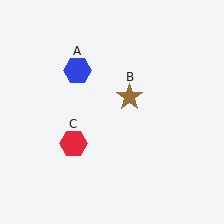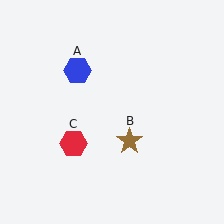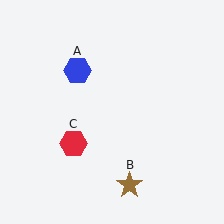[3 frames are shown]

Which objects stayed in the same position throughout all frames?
Blue hexagon (object A) and red hexagon (object C) remained stationary.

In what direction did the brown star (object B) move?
The brown star (object B) moved down.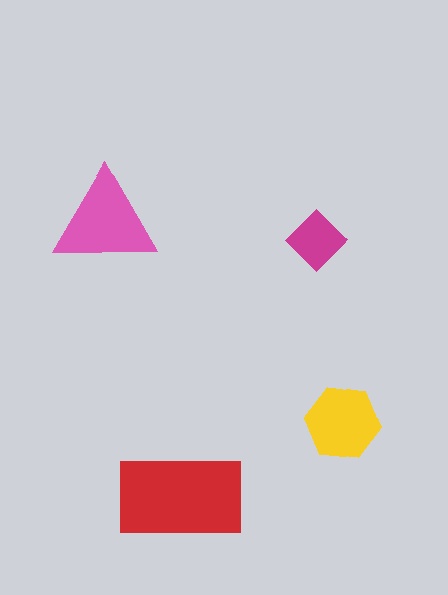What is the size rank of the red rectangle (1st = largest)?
1st.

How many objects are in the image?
There are 4 objects in the image.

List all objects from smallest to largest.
The magenta diamond, the yellow hexagon, the pink triangle, the red rectangle.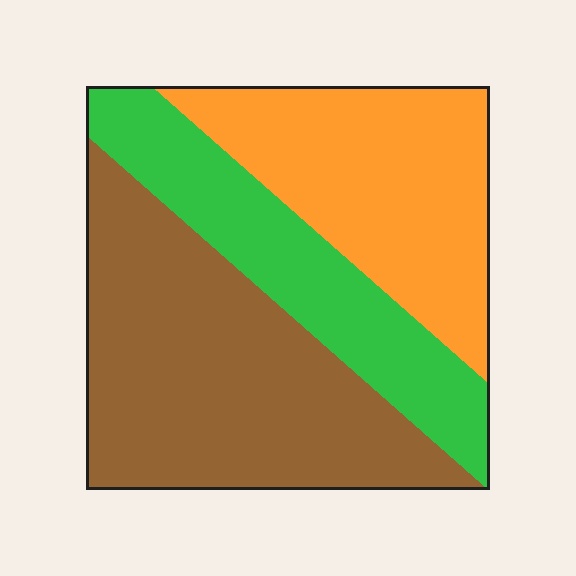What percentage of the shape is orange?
Orange takes up between a sixth and a third of the shape.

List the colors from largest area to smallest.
From largest to smallest: brown, orange, green.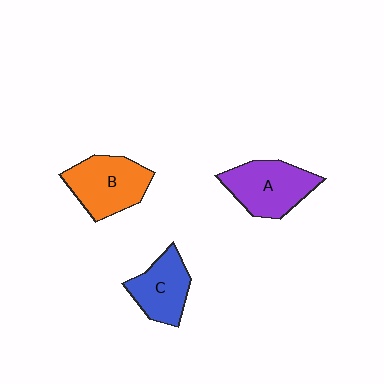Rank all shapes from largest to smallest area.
From largest to smallest: A (purple), B (orange), C (blue).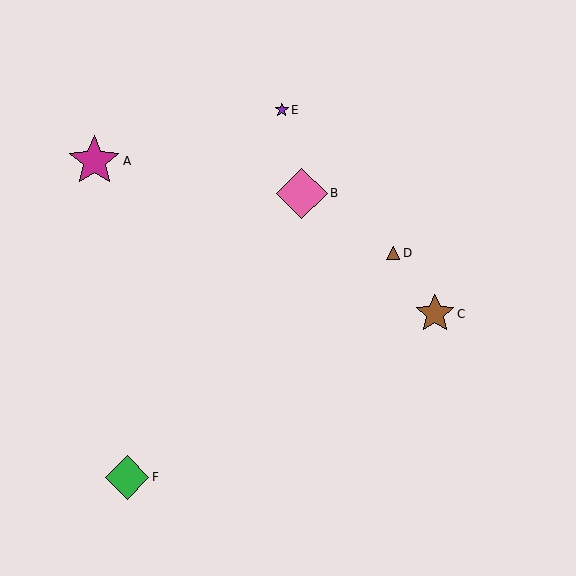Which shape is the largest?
The magenta star (labeled A) is the largest.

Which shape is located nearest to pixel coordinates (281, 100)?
The purple star (labeled E) at (282, 110) is nearest to that location.